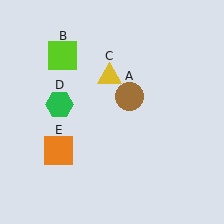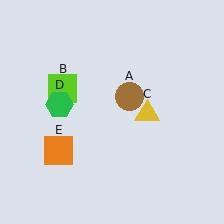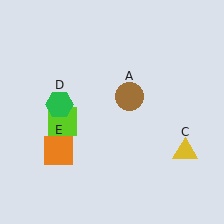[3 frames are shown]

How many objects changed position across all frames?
2 objects changed position: lime square (object B), yellow triangle (object C).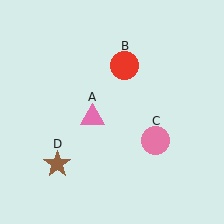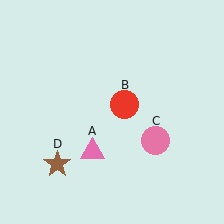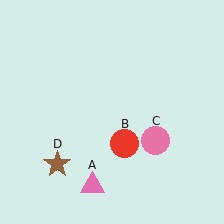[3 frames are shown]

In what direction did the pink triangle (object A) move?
The pink triangle (object A) moved down.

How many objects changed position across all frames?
2 objects changed position: pink triangle (object A), red circle (object B).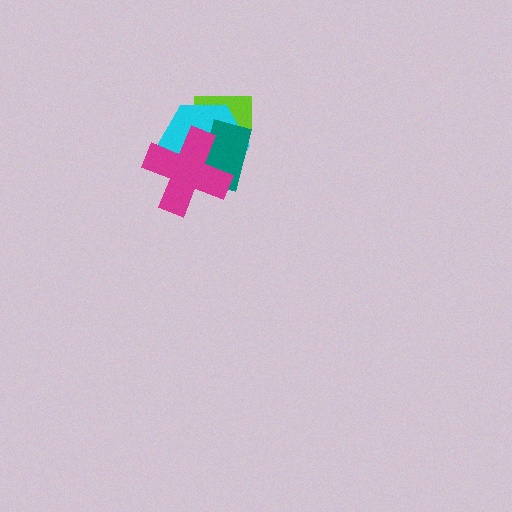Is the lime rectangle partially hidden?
Yes, it is partially covered by another shape.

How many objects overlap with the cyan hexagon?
3 objects overlap with the cyan hexagon.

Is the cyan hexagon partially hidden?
Yes, it is partially covered by another shape.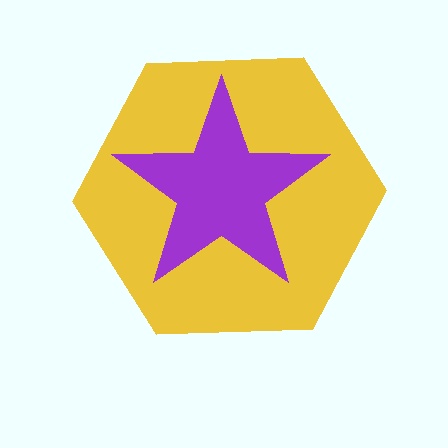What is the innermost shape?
The purple star.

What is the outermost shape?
The yellow hexagon.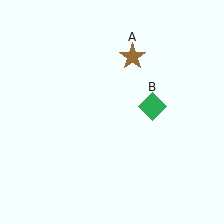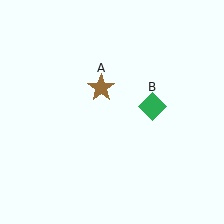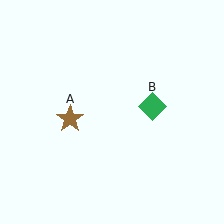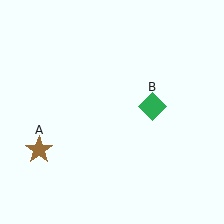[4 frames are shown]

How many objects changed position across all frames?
1 object changed position: brown star (object A).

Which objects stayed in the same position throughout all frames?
Green diamond (object B) remained stationary.